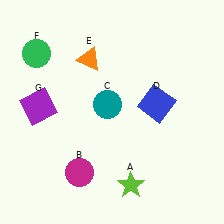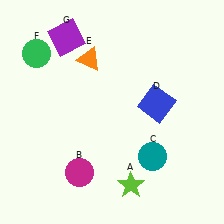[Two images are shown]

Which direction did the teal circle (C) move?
The teal circle (C) moved down.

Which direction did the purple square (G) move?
The purple square (G) moved up.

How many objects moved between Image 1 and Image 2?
2 objects moved between the two images.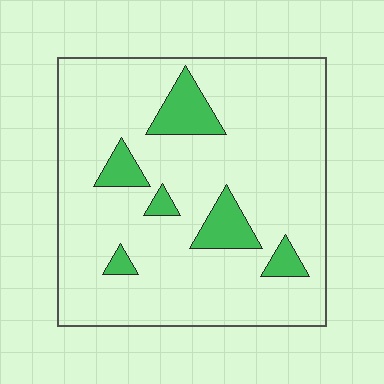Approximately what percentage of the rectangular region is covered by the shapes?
Approximately 15%.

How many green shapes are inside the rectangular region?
6.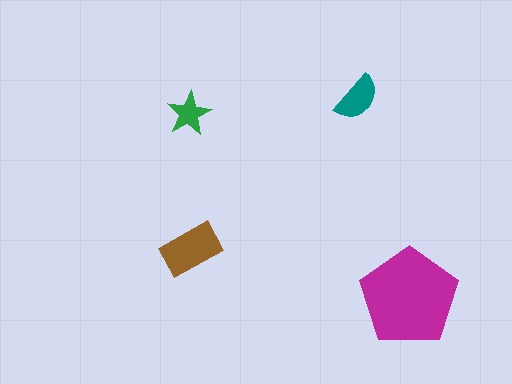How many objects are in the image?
There are 4 objects in the image.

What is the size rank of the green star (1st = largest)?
4th.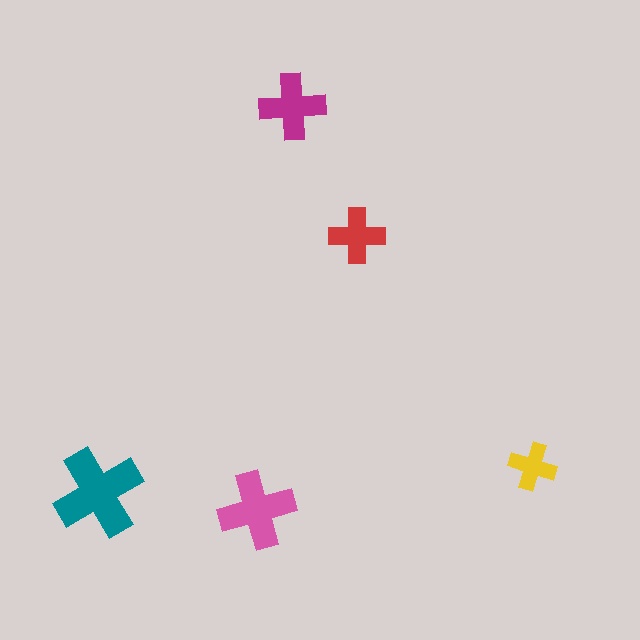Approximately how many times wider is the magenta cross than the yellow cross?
About 1.5 times wider.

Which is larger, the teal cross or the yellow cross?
The teal one.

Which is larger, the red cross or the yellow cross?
The red one.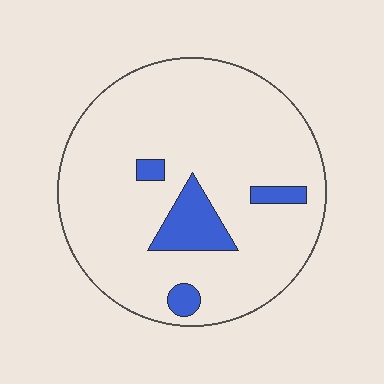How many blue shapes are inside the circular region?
4.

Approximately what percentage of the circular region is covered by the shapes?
Approximately 10%.